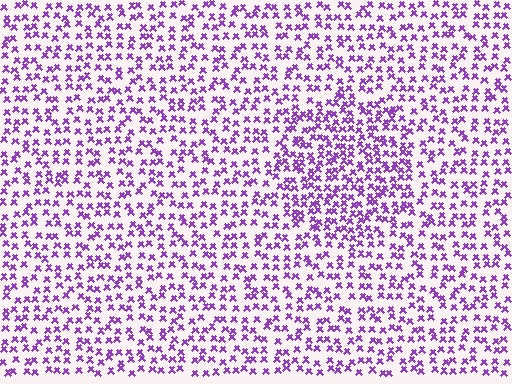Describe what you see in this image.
The image contains small purple elements arranged at two different densities. A circle-shaped region is visible where the elements are more densely packed than the surrounding area.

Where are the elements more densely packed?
The elements are more densely packed inside the circle boundary.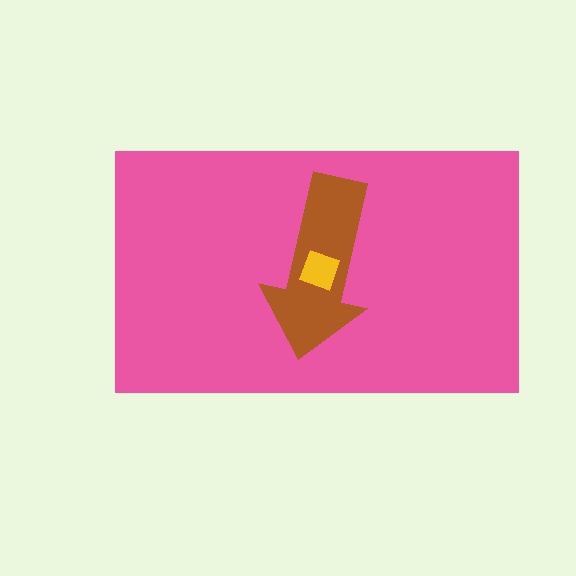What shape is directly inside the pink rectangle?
The brown arrow.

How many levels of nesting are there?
3.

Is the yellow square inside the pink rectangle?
Yes.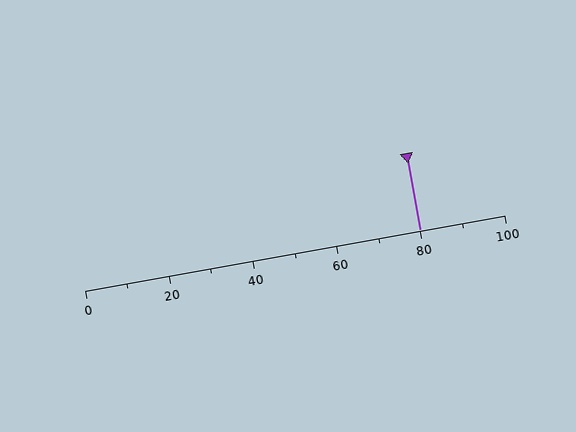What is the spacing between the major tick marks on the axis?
The major ticks are spaced 20 apart.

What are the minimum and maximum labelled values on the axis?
The axis runs from 0 to 100.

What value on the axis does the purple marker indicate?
The marker indicates approximately 80.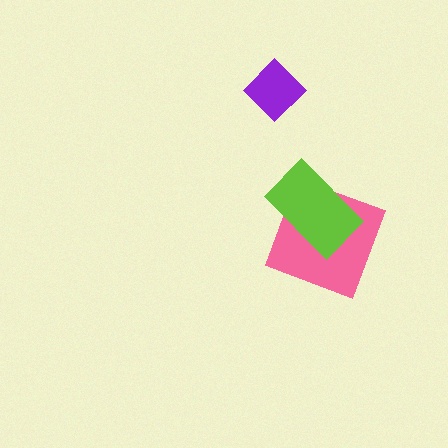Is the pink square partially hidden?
Yes, it is partially covered by another shape.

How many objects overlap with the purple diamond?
0 objects overlap with the purple diamond.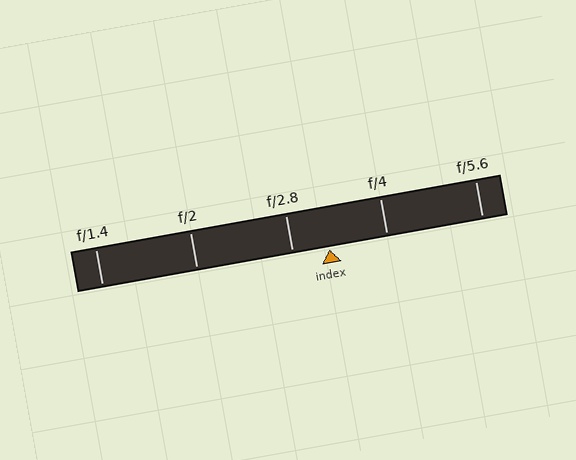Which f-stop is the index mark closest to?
The index mark is closest to f/2.8.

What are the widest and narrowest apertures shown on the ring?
The widest aperture shown is f/1.4 and the narrowest is f/5.6.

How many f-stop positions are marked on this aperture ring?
There are 5 f-stop positions marked.